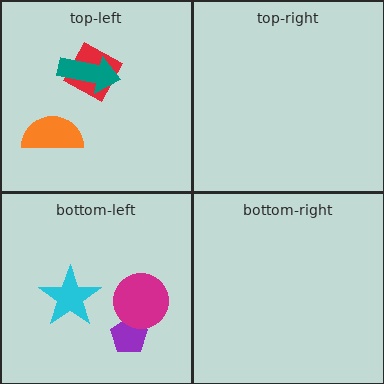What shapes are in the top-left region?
The orange semicircle, the red square, the teal arrow.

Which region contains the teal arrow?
The top-left region.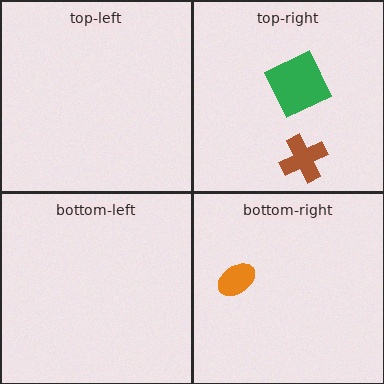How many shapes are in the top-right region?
2.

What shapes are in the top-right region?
The brown cross, the green square.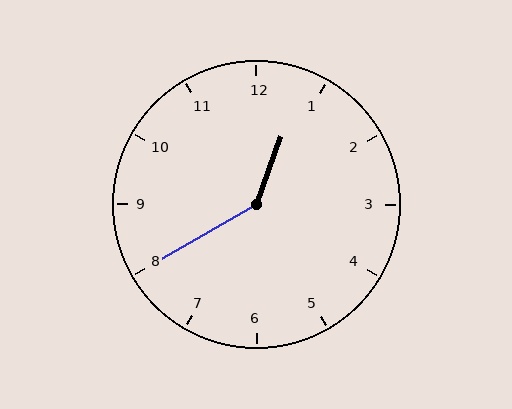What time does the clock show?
12:40.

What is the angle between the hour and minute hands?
Approximately 140 degrees.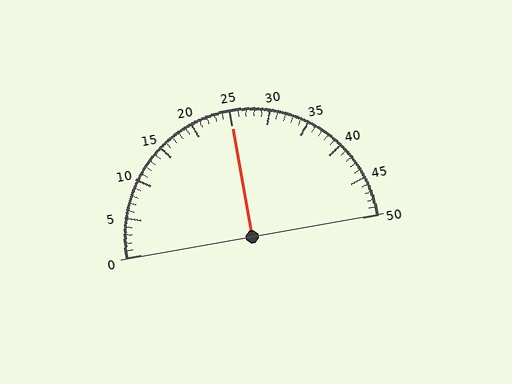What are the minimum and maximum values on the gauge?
The gauge ranges from 0 to 50.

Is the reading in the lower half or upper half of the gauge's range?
The reading is in the upper half of the range (0 to 50).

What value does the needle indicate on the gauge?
The needle indicates approximately 25.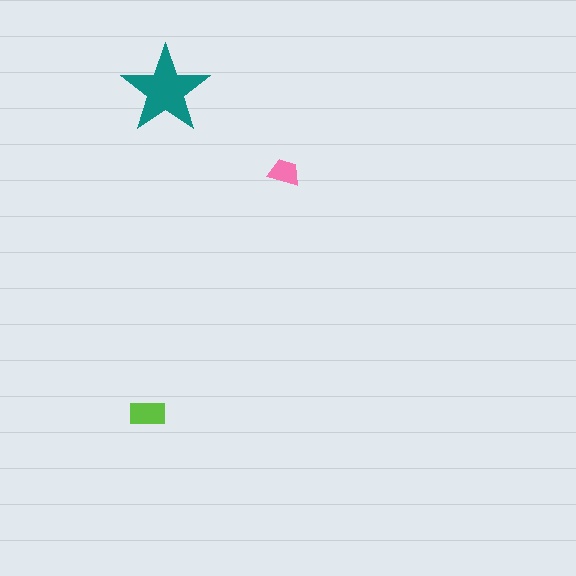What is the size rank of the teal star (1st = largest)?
1st.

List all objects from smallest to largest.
The pink trapezoid, the lime rectangle, the teal star.